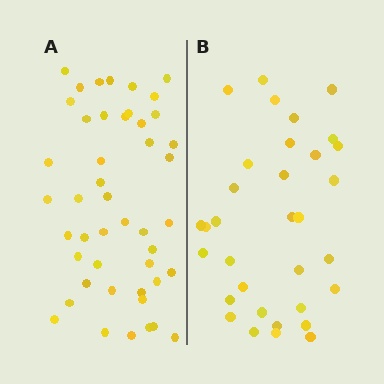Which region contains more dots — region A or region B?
Region A (the left region) has more dots.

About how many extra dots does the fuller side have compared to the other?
Region A has approximately 15 more dots than region B.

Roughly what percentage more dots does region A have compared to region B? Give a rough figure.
About 40% more.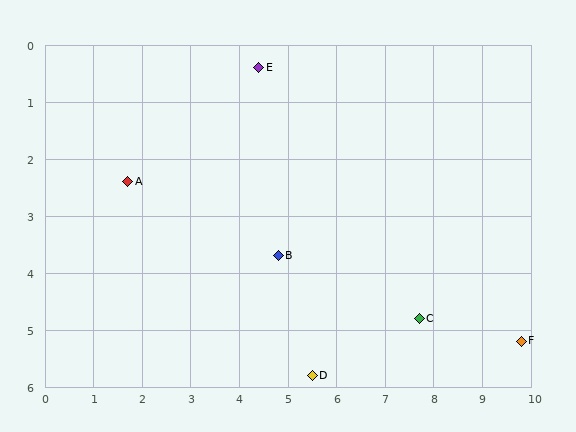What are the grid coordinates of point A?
Point A is at approximately (1.7, 2.4).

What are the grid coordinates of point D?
Point D is at approximately (5.5, 5.8).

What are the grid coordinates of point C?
Point C is at approximately (7.7, 4.8).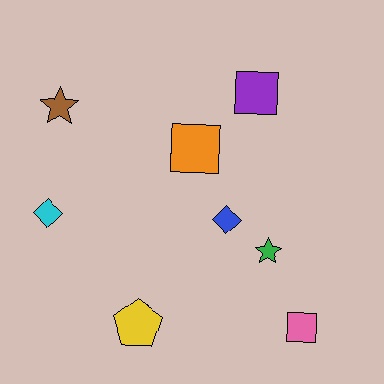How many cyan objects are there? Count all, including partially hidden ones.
There is 1 cyan object.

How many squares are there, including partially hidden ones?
There are 3 squares.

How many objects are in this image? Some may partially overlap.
There are 8 objects.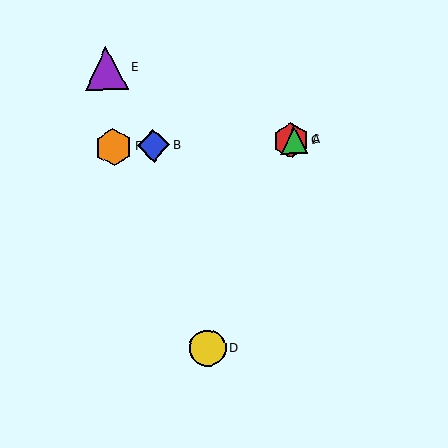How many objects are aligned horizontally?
4 objects (A, B, C, F) are aligned horizontally.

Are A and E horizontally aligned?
No, A is at y≈140 and E is at y≈69.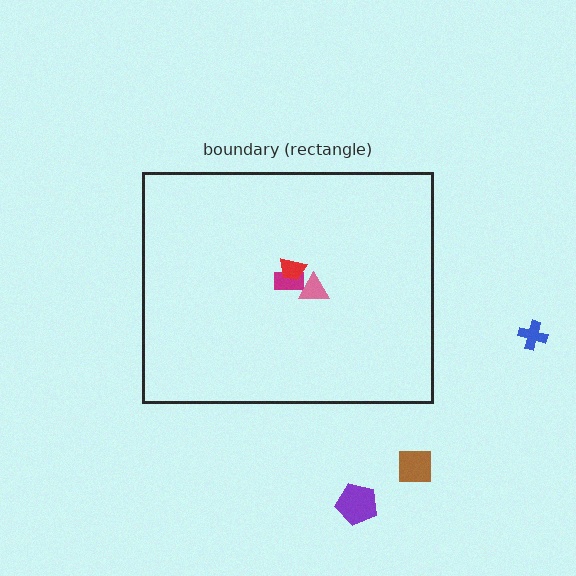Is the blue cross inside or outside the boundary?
Outside.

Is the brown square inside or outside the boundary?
Outside.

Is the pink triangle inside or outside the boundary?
Inside.